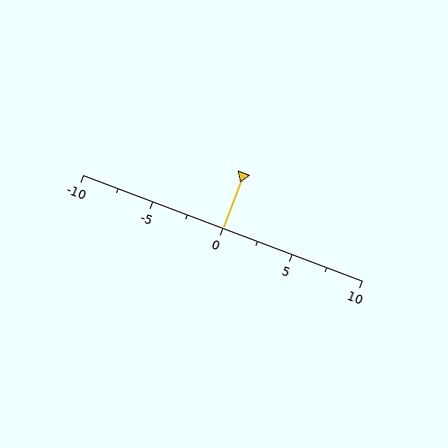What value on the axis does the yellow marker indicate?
The marker indicates approximately 0.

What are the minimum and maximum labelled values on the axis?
The axis runs from -10 to 10.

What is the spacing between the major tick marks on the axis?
The major ticks are spaced 5 apart.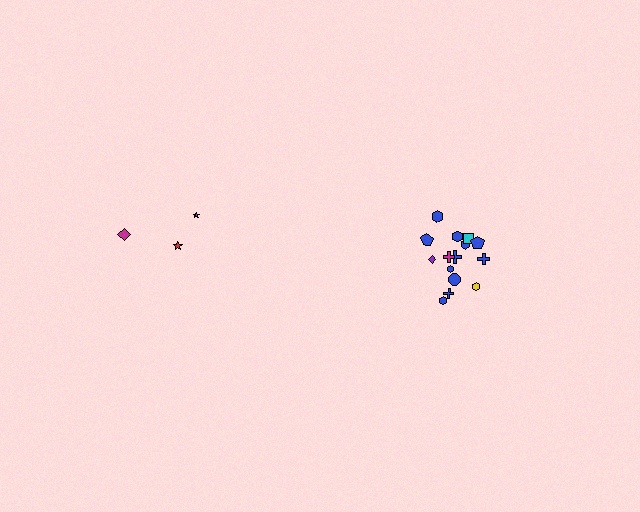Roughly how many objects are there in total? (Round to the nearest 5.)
Roughly 20 objects in total.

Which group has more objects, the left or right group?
The right group.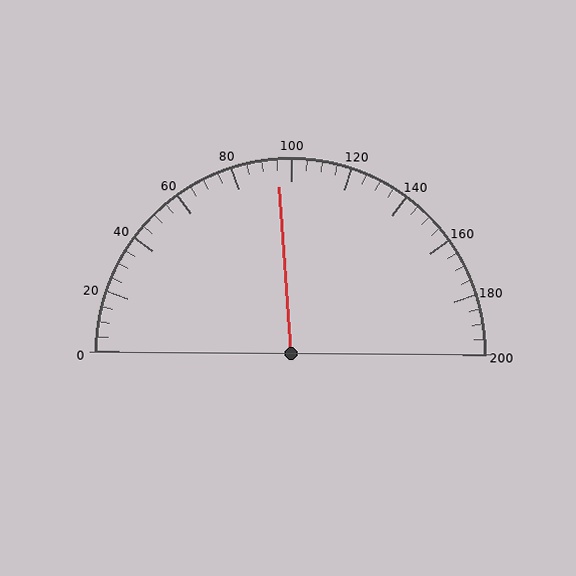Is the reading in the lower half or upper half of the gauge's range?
The reading is in the lower half of the range (0 to 200).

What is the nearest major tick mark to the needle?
The nearest major tick mark is 100.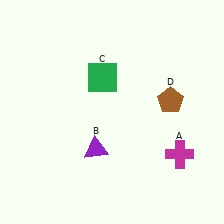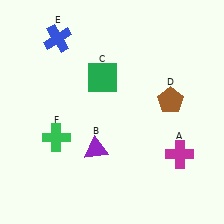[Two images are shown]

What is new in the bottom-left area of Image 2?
A green cross (F) was added in the bottom-left area of Image 2.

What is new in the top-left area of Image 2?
A blue cross (E) was added in the top-left area of Image 2.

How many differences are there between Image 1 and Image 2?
There are 2 differences between the two images.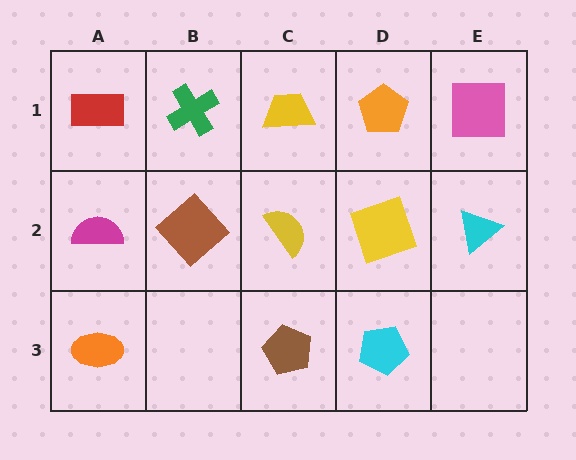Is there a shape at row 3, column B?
No, that cell is empty.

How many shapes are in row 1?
5 shapes.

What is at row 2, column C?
A yellow semicircle.